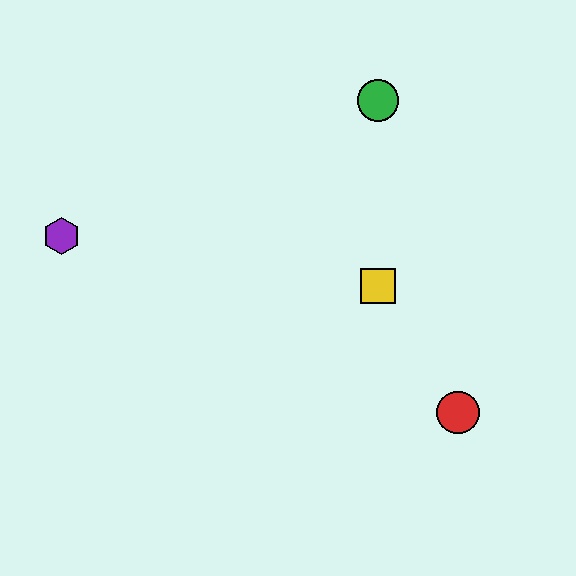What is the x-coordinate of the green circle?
The green circle is at x≈378.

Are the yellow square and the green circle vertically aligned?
Yes, both are at x≈378.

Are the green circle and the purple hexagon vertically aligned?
No, the green circle is at x≈378 and the purple hexagon is at x≈62.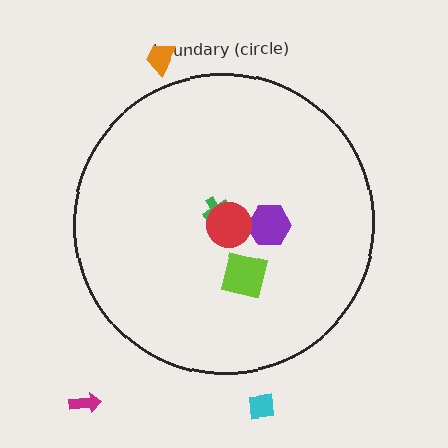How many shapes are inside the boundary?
4 inside, 3 outside.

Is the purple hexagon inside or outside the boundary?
Inside.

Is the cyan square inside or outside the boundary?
Outside.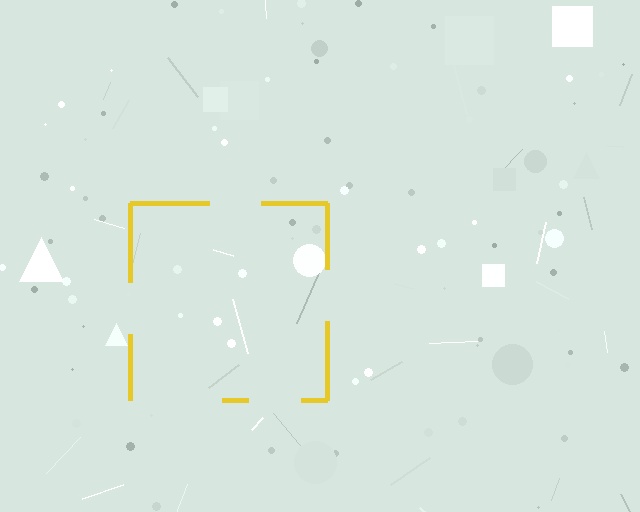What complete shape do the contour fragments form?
The contour fragments form a square.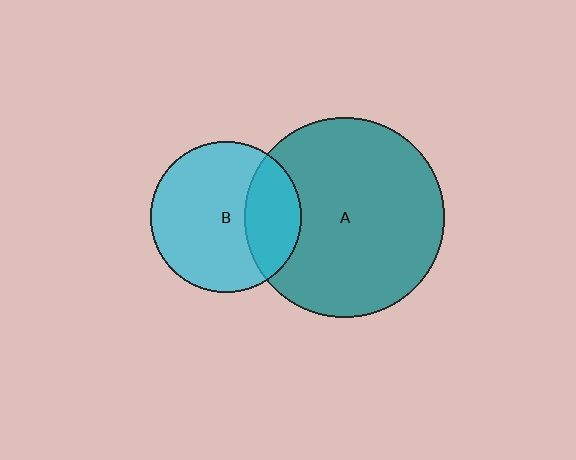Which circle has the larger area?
Circle A (teal).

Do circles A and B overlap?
Yes.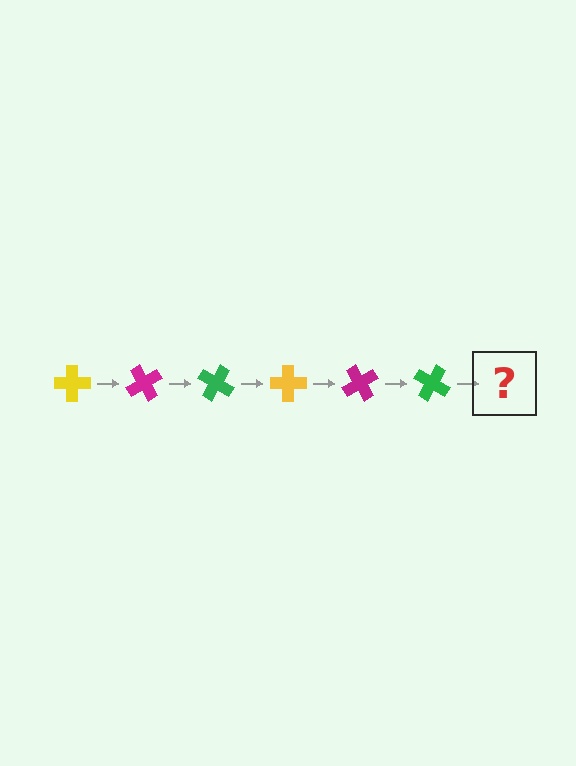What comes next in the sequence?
The next element should be a yellow cross, rotated 360 degrees from the start.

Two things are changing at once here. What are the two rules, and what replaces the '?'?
The two rules are that it rotates 60 degrees each step and the color cycles through yellow, magenta, and green. The '?' should be a yellow cross, rotated 360 degrees from the start.